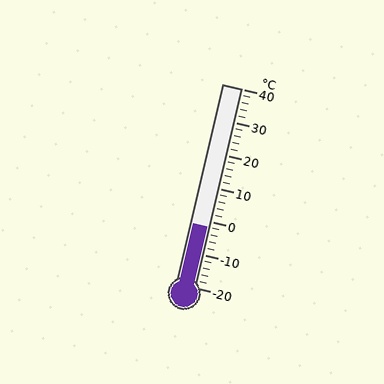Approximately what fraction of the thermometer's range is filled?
The thermometer is filled to approximately 30% of its range.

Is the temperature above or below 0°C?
The temperature is below 0°C.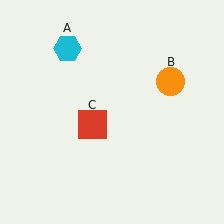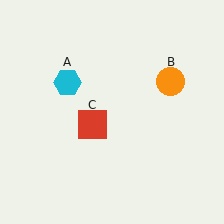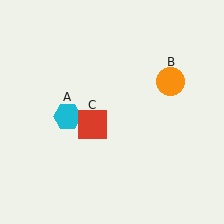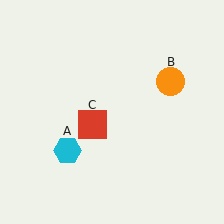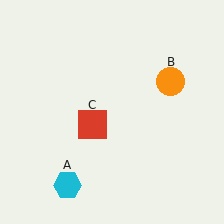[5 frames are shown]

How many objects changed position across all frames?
1 object changed position: cyan hexagon (object A).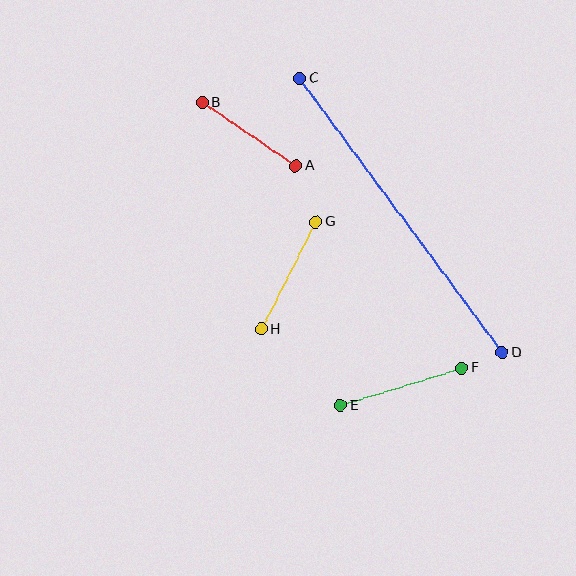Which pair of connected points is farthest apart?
Points C and D are farthest apart.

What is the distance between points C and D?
The distance is approximately 341 pixels.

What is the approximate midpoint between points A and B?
The midpoint is at approximately (249, 134) pixels.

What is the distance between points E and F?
The distance is approximately 127 pixels.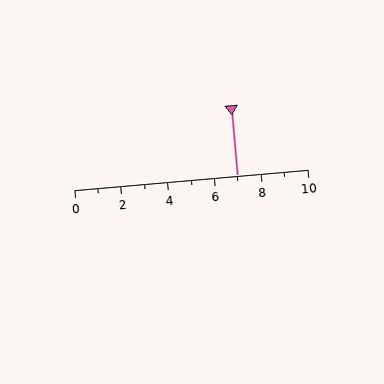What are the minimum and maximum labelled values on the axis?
The axis runs from 0 to 10.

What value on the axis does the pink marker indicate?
The marker indicates approximately 7.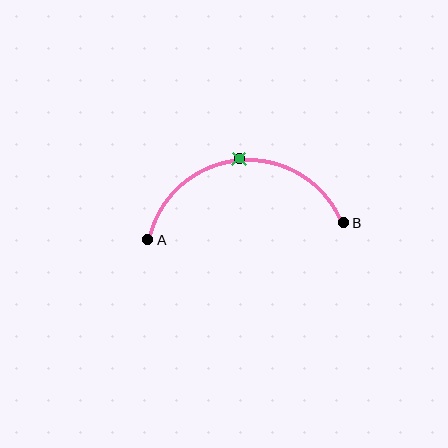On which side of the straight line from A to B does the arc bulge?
The arc bulges above the straight line connecting A and B.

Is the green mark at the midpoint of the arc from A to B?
Yes. The green mark lies on the arc at equal arc-length from both A and B — it is the arc midpoint.